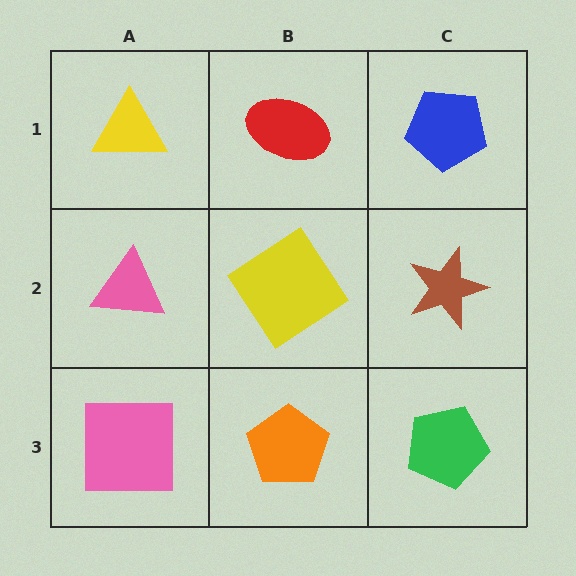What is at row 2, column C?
A brown star.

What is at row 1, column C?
A blue pentagon.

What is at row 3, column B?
An orange pentagon.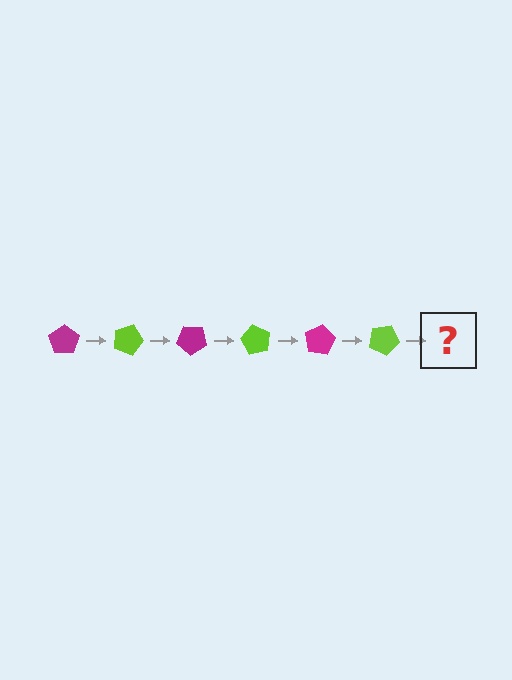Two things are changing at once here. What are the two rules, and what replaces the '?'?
The two rules are that it rotates 20 degrees each step and the color cycles through magenta and lime. The '?' should be a magenta pentagon, rotated 120 degrees from the start.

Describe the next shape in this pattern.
It should be a magenta pentagon, rotated 120 degrees from the start.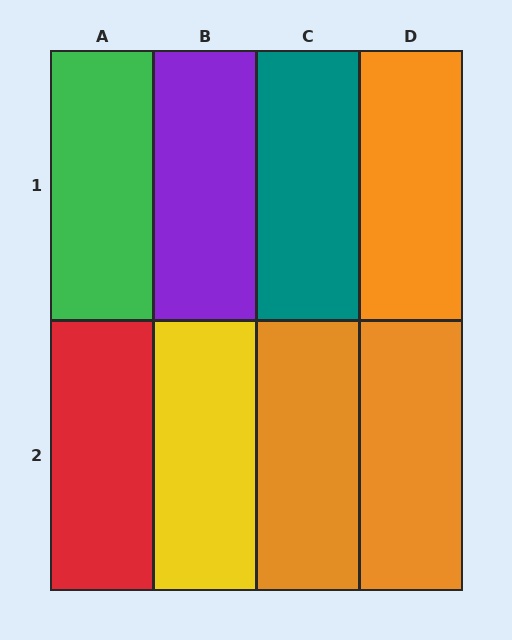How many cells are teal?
1 cell is teal.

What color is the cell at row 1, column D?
Orange.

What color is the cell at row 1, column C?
Teal.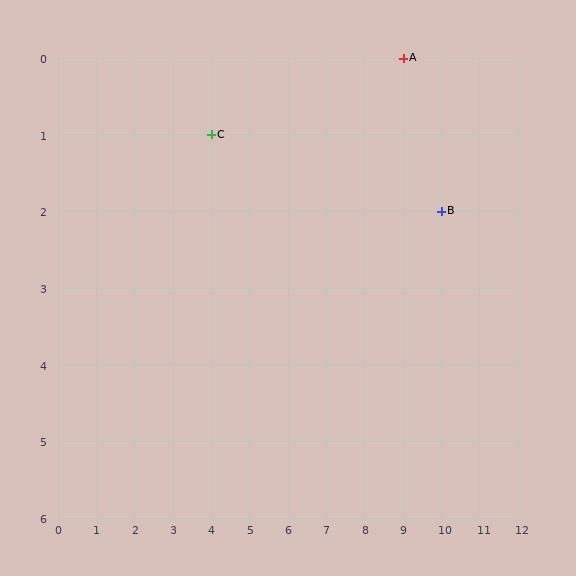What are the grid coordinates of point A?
Point A is at grid coordinates (9, 0).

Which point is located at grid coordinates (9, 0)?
Point A is at (9, 0).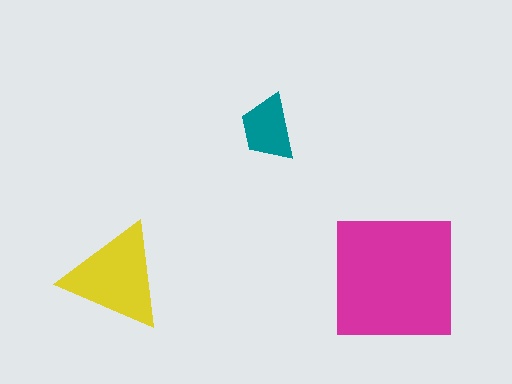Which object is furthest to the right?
The magenta square is rightmost.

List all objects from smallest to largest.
The teal trapezoid, the yellow triangle, the magenta square.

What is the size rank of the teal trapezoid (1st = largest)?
3rd.